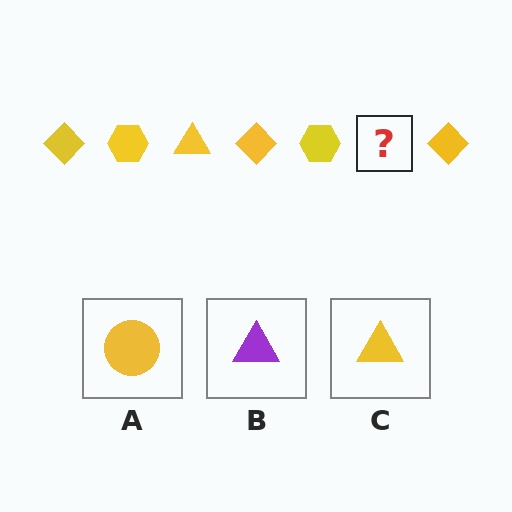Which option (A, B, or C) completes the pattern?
C.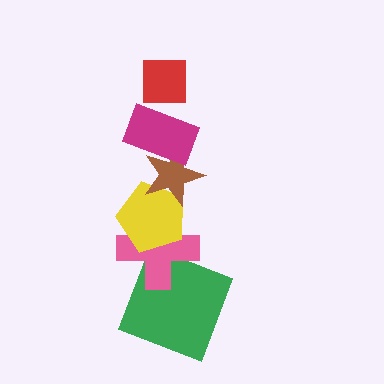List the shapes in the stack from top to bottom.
From top to bottom: the red square, the magenta rectangle, the brown star, the yellow pentagon, the pink cross, the green square.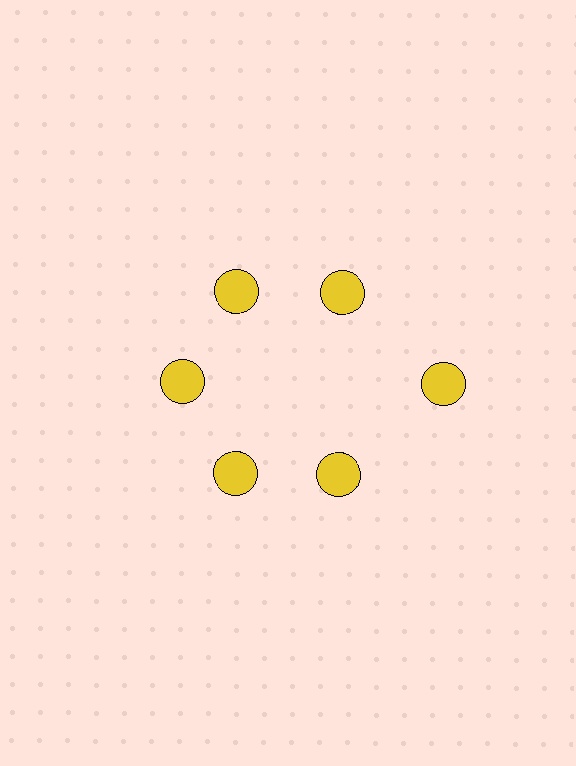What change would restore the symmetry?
The symmetry would be restored by moving it inward, back onto the ring so that all 6 circles sit at equal angles and equal distance from the center.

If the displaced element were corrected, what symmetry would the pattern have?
It would have 6-fold rotational symmetry — the pattern would map onto itself every 60 degrees.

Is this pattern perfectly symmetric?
No. The 6 yellow circles are arranged in a ring, but one element near the 3 o'clock position is pushed outward from the center, breaking the 6-fold rotational symmetry.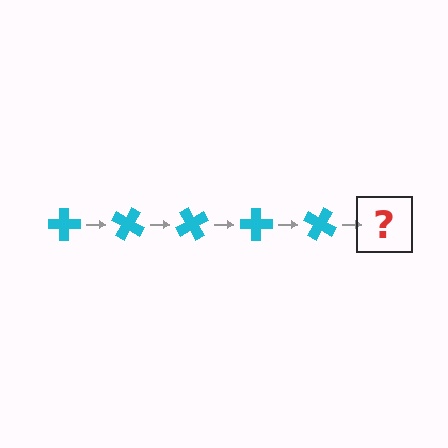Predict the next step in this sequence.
The next step is a cyan cross rotated 150 degrees.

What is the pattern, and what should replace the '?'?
The pattern is that the cross rotates 30 degrees each step. The '?' should be a cyan cross rotated 150 degrees.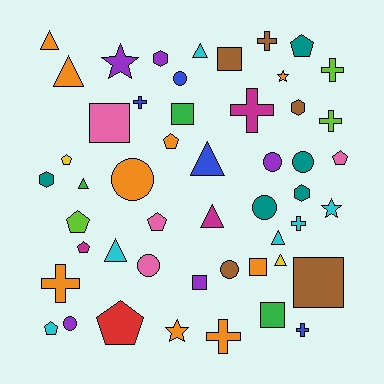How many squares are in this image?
There are 7 squares.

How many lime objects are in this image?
There are 3 lime objects.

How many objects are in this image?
There are 50 objects.